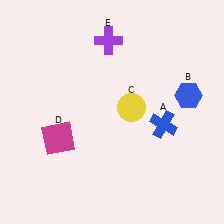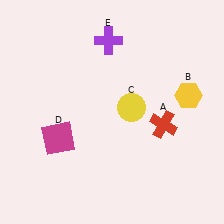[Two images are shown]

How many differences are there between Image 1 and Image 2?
There are 2 differences between the two images.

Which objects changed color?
A changed from blue to red. B changed from blue to yellow.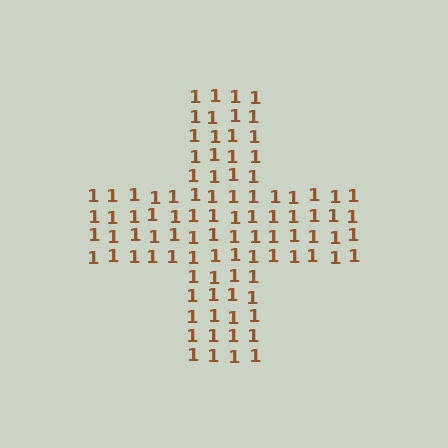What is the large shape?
The large shape is a cross.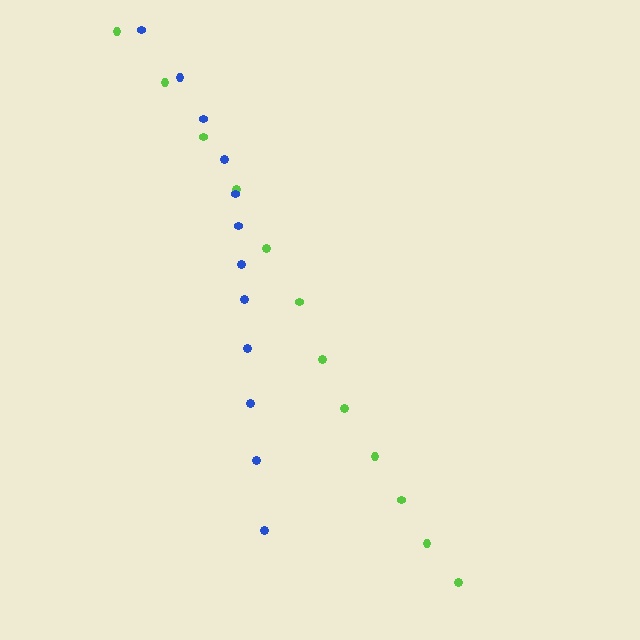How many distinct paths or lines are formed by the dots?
There are 2 distinct paths.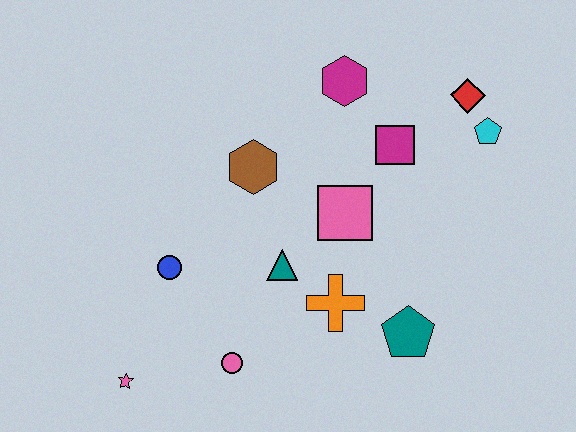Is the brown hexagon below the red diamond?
Yes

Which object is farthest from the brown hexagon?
The pink star is farthest from the brown hexagon.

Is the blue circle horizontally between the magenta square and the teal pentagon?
No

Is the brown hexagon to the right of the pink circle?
Yes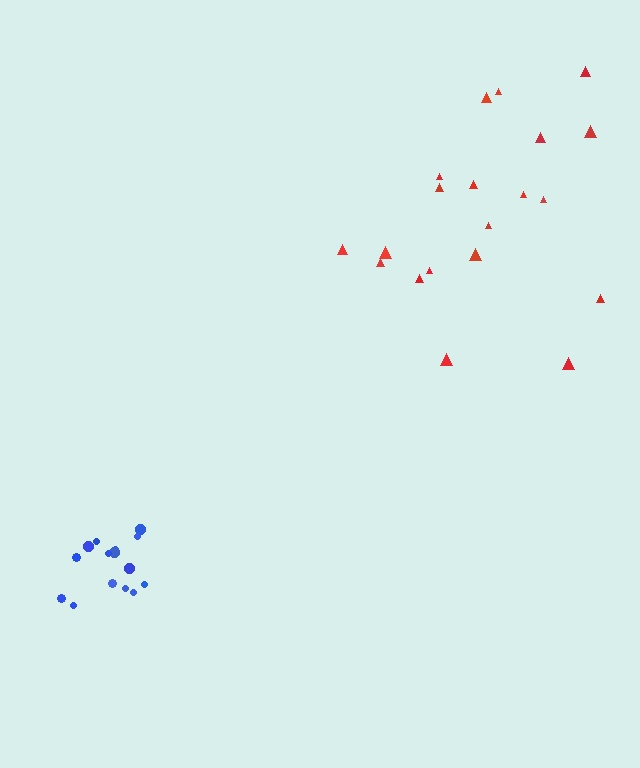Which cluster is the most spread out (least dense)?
Red.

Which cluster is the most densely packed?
Blue.